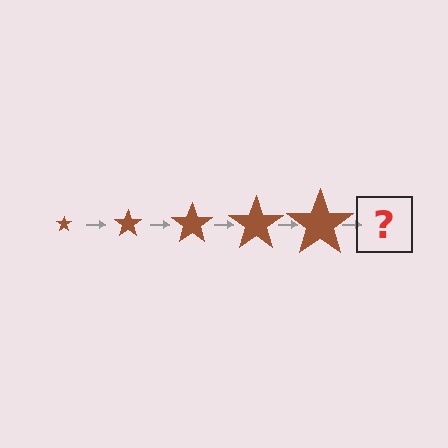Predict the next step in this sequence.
The next step is a brown star, larger than the previous one.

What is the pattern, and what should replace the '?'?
The pattern is that the star gets progressively larger each step. The '?' should be a brown star, larger than the previous one.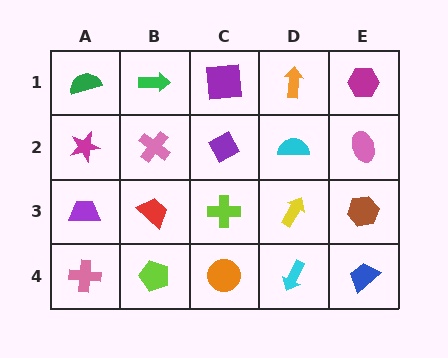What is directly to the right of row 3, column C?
A yellow arrow.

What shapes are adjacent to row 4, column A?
A purple trapezoid (row 3, column A), a lime pentagon (row 4, column B).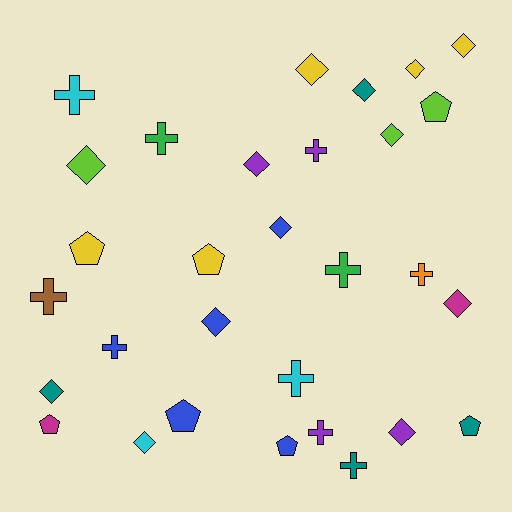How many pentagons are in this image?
There are 7 pentagons.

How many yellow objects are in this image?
There are 5 yellow objects.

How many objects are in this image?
There are 30 objects.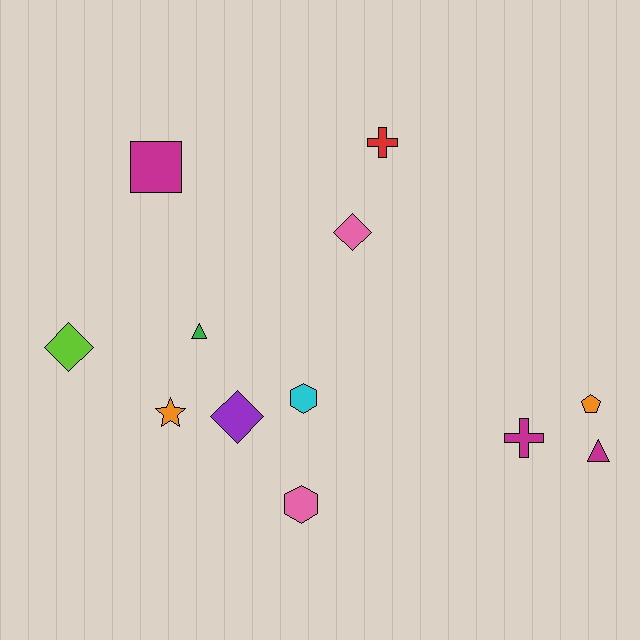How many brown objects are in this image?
There are no brown objects.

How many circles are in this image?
There are no circles.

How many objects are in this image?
There are 12 objects.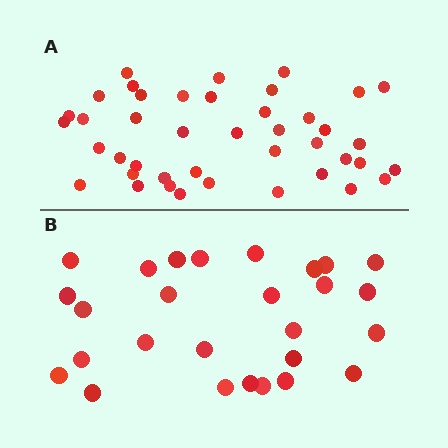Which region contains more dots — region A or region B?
Region A (the top region) has more dots.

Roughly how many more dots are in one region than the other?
Region A has approximately 15 more dots than region B.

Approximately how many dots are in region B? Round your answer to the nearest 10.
About 30 dots. (The exact count is 27, which rounds to 30.)